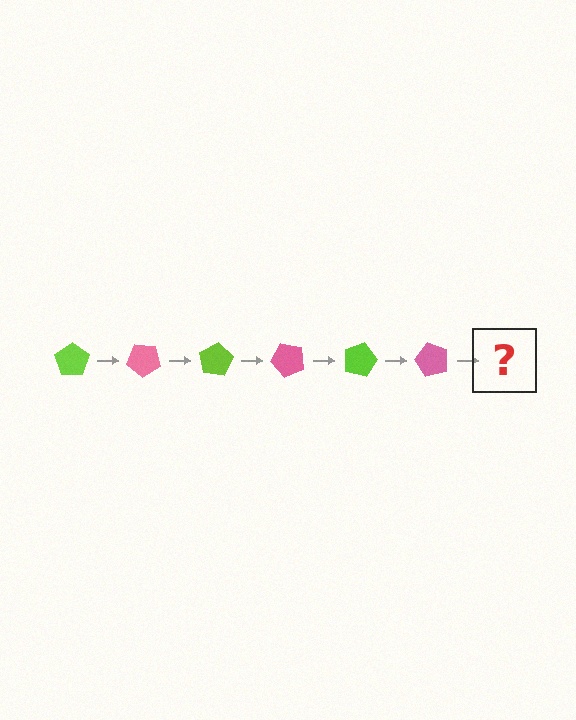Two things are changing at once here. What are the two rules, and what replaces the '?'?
The two rules are that it rotates 40 degrees each step and the color cycles through lime and pink. The '?' should be a lime pentagon, rotated 240 degrees from the start.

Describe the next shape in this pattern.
It should be a lime pentagon, rotated 240 degrees from the start.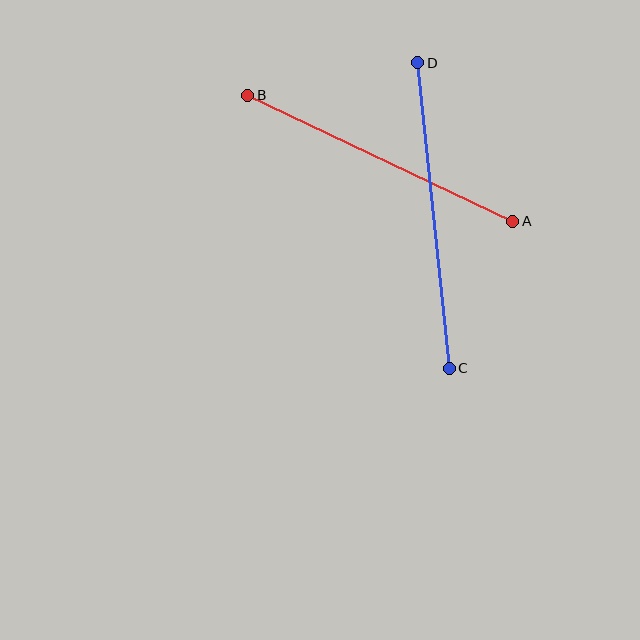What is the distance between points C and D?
The distance is approximately 307 pixels.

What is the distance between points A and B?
The distance is approximately 293 pixels.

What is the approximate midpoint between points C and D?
The midpoint is at approximately (434, 216) pixels.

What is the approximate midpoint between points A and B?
The midpoint is at approximately (380, 158) pixels.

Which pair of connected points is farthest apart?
Points C and D are farthest apart.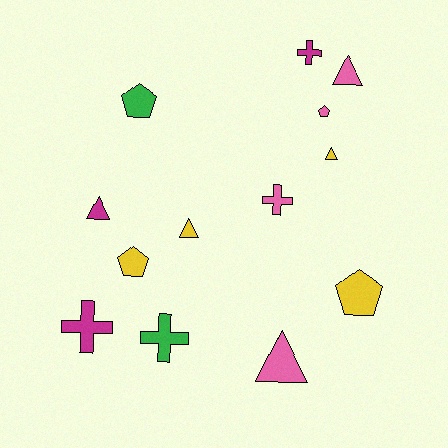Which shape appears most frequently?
Triangle, with 5 objects.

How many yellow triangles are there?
There are 2 yellow triangles.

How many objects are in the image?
There are 13 objects.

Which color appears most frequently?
Pink, with 4 objects.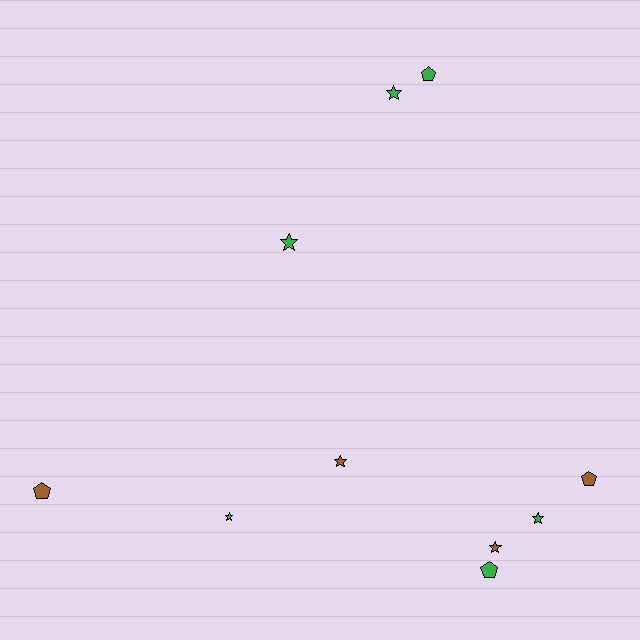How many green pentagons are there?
There are 2 green pentagons.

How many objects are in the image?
There are 10 objects.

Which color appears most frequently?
Green, with 6 objects.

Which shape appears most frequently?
Star, with 6 objects.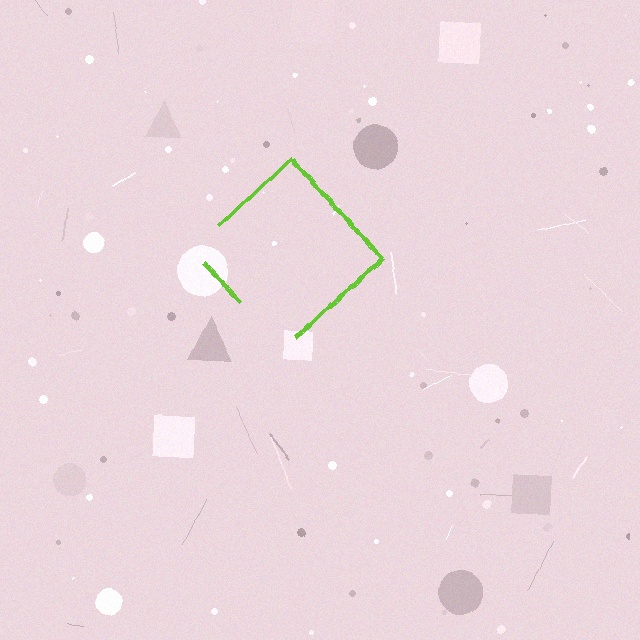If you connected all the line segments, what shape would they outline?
They would outline a diamond.